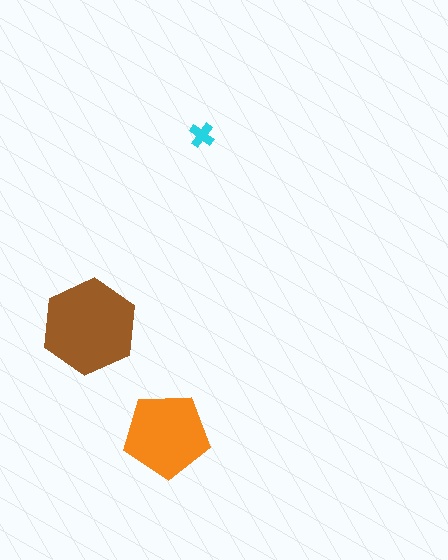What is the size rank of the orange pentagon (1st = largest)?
2nd.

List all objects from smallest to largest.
The cyan cross, the orange pentagon, the brown hexagon.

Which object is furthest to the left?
The brown hexagon is leftmost.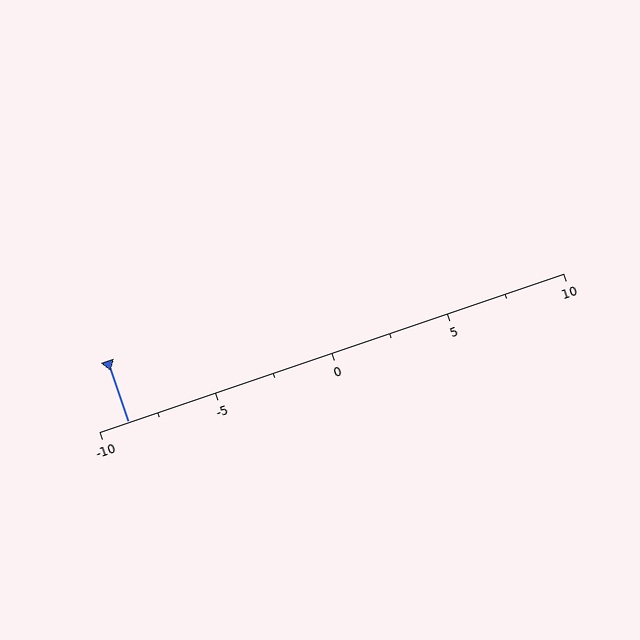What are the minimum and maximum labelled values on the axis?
The axis runs from -10 to 10.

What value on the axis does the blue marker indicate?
The marker indicates approximately -8.8.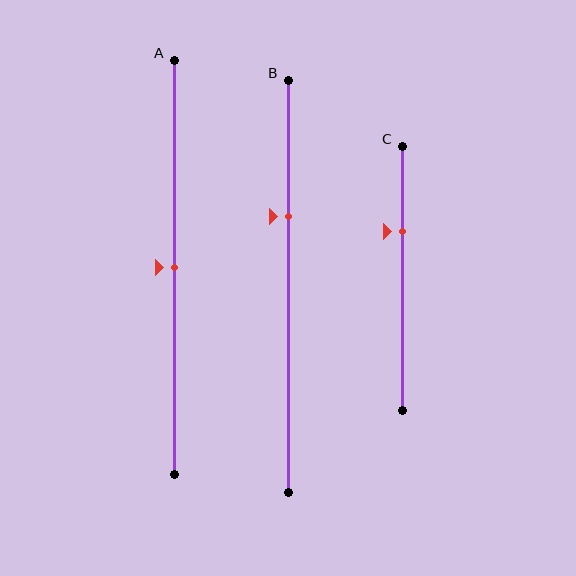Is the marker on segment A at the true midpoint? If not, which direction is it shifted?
Yes, the marker on segment A is at the true midpoint.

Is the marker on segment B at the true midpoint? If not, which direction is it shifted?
No, the marker on segment B is shifted upward by about 17% of the segment length.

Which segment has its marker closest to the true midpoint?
Segment A has its marker closest to the true midpoint.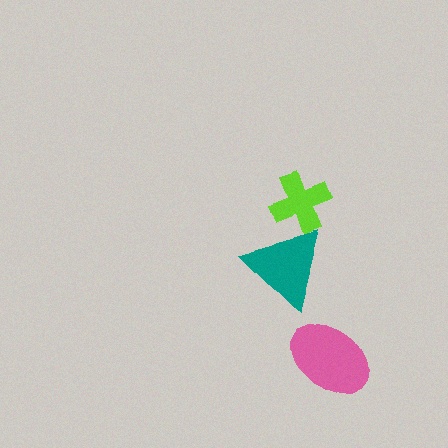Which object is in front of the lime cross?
The teal triangle is in front of the lime cross.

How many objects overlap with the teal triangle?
1 object overlaps with the teal triangle.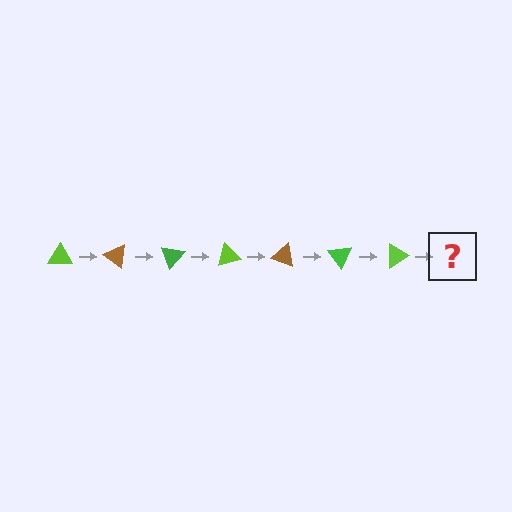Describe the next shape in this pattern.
It should be a brown triangle, rotated 245 degrees from the start.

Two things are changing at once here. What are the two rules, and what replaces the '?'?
The two rules are that it rotates 35 degrees each step and the color cycles through lime, brown, and green. The '?' should be a brown triangle, rotated 245 degrees from the start.